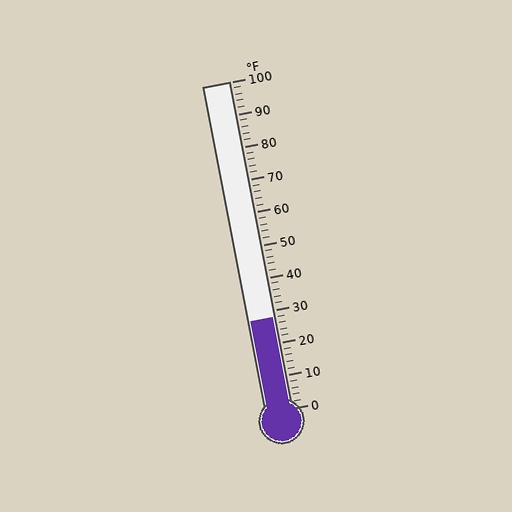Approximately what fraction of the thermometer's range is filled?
The thermometer is filled to approximately 30% of its range.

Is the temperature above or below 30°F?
The temperature is below 30°F.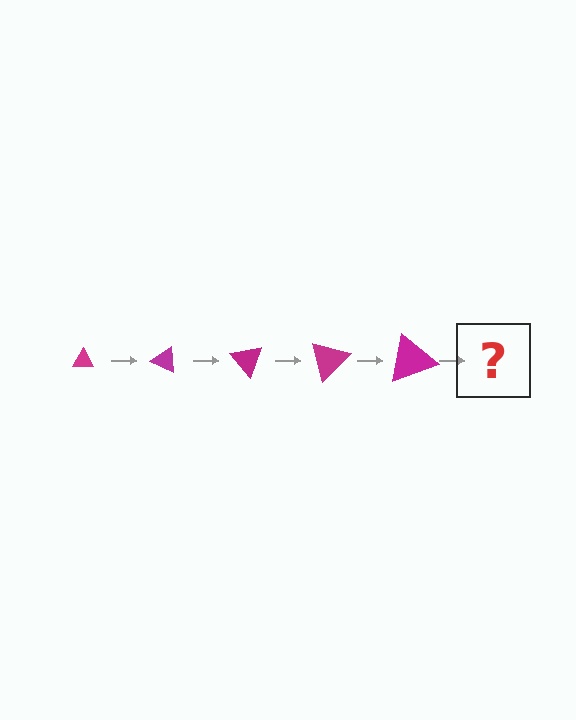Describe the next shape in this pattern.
It should be a triangle, larger than the previous one and rotated 125 degrees from the start.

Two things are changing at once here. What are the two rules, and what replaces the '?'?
The two rules are that the triangle grows larger each step and it rotates 25 degrees each step. The '?' should be a triangle, larger than the previous one and rotated 125 degrees from the start.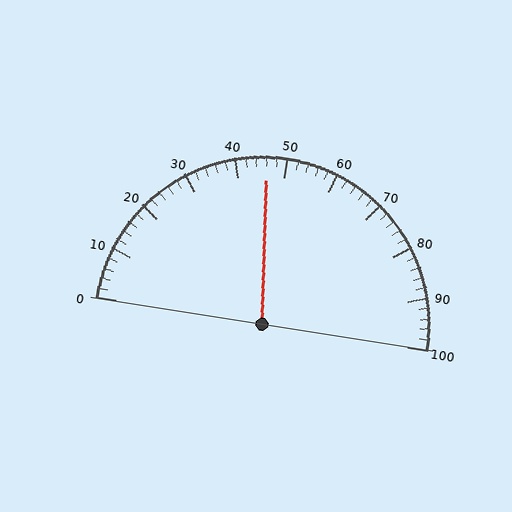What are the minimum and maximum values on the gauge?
The gauge ranges from 0 to 100.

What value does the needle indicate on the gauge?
The needle indicates approximately 46.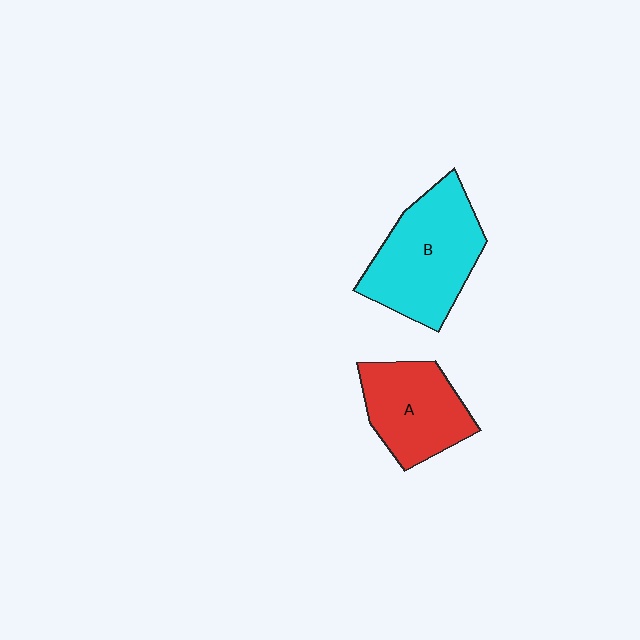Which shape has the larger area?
Shape B (cyan).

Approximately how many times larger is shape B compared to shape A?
Approximately 1.3 times.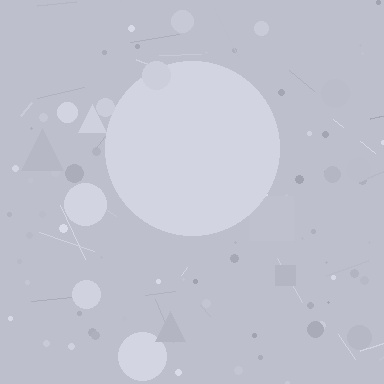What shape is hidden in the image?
A circle is hidden in the image.